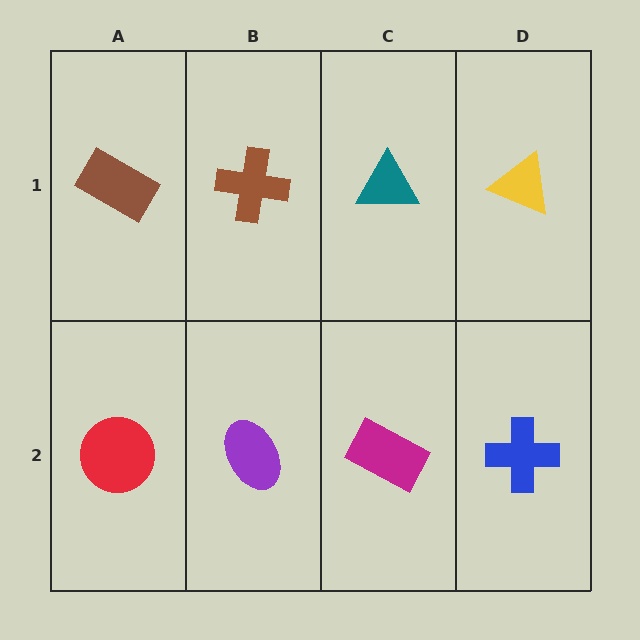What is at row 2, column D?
A blue cross.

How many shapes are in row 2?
4 shapes.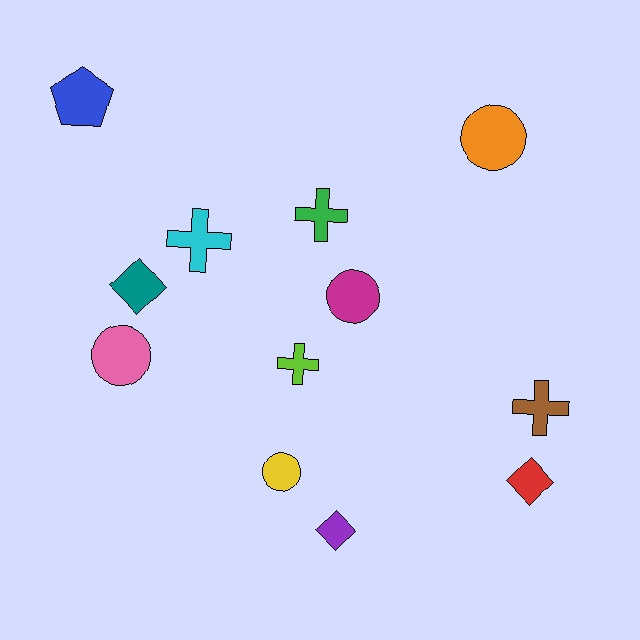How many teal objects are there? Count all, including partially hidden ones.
There is 1 teal object.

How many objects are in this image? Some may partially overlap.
There are 12 objects.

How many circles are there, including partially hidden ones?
There are 4 circles.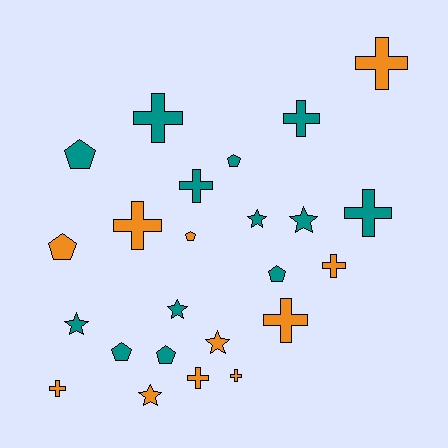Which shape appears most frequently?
Cross, with 11 objects.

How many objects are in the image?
There are 24 objects.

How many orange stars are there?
There are 2 orange stars.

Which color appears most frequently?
Teal, with 13 objects.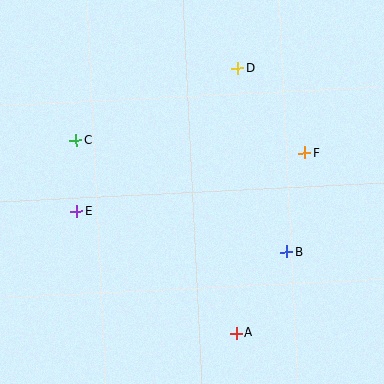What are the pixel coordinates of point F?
Point F is at (305, 153).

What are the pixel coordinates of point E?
Point E is at (76, 212).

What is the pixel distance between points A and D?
The distance between A and D is 265 pixels.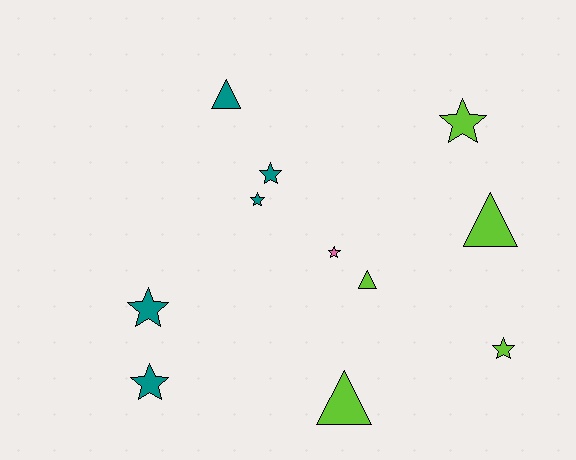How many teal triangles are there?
There is 1 teal triangle.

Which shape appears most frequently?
Star, with 7 objects.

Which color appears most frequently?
Teal, with 5 objects.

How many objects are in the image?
There are 11 objects.